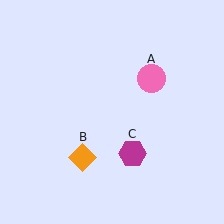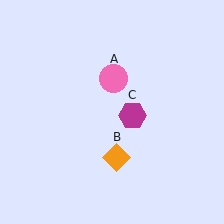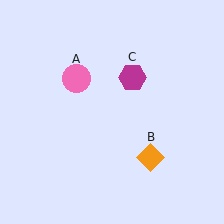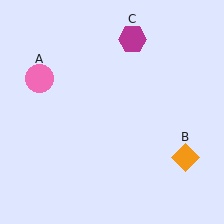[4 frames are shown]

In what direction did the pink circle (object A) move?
The pink circle (object A) moved left.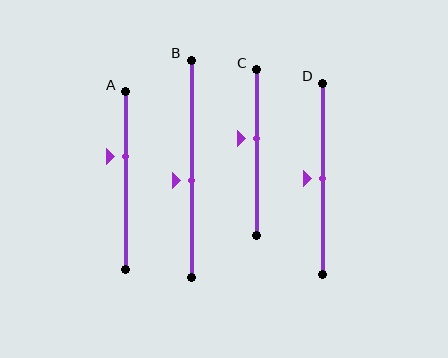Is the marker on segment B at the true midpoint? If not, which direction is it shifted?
No, the marker on segment B is shifted downward by about 6% of the segment length.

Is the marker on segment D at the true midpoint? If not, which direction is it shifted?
Yes, the marker on segment D is at the true midpoint.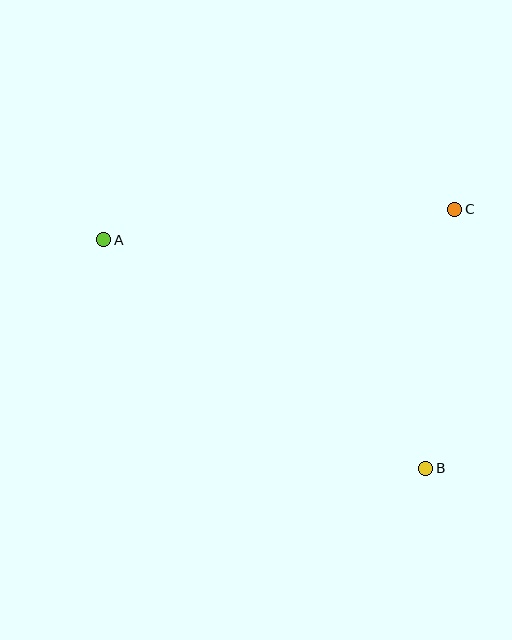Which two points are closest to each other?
Points B and C are closest to each other.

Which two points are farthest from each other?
Points A and B are farthest from each other.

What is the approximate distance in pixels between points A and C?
The distance between A and C is approximately 352 pixels.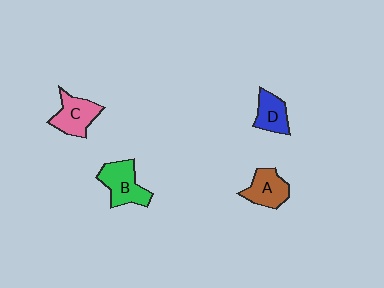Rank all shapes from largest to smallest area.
From largest to smallest: B (green), C (pink), A (brown), D (blue).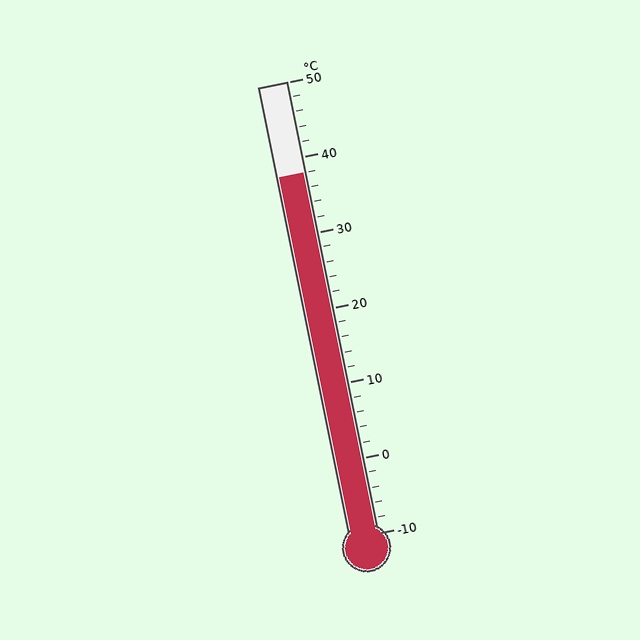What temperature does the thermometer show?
The thermometer shows approximately 38°C.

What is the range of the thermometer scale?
The thermometer scale ranges from -10°C to 50°C.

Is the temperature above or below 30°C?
The temperature is above 30°C.